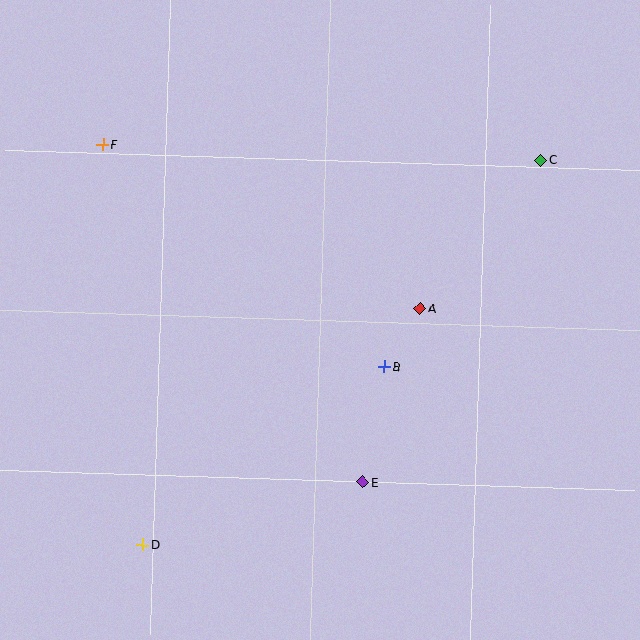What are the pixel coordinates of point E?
Point E is at (363, 482).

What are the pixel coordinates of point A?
Point A is at (420, 308).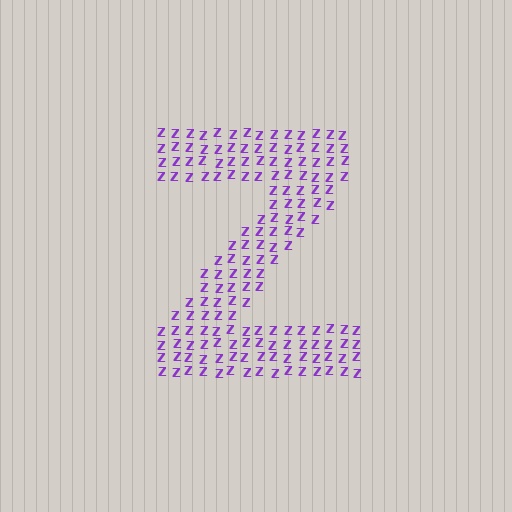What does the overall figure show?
The overall figure shows the letter Z.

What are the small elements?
The small elements are letter Z's.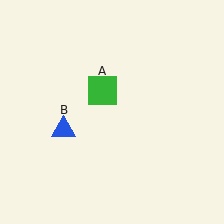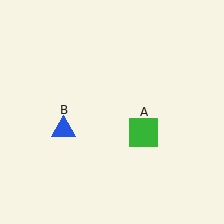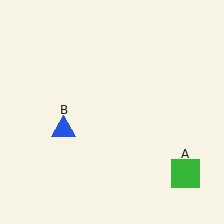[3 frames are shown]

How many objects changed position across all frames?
1 object changed position: green square (object A).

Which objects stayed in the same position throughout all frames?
Blue triangle (object B) remained stationary.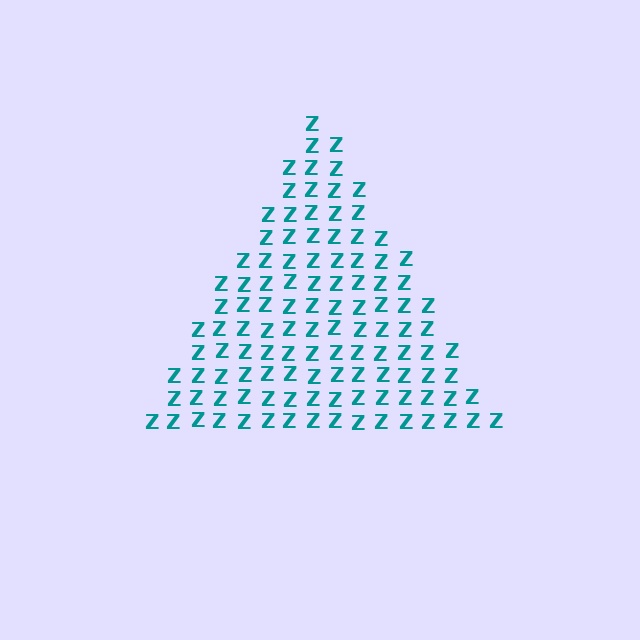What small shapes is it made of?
It is made of small letter Z's.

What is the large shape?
The large shape is a triangle.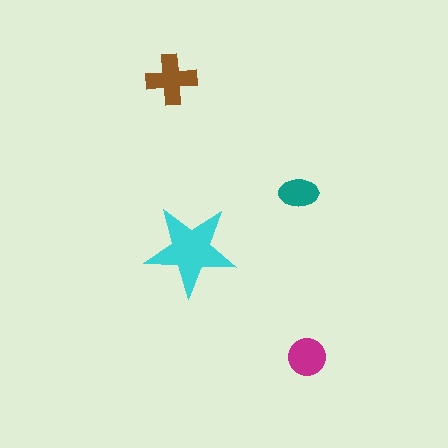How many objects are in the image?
There are 4 objects in the image.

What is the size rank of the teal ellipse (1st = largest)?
4th.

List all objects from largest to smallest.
The cyan star, the brown cross, the magenta circle, the teal ellipse.